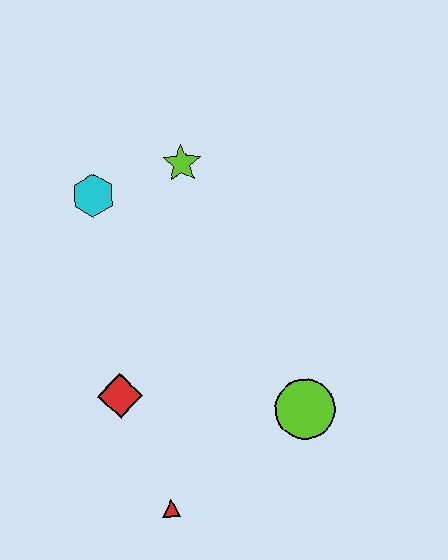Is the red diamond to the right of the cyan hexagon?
Yes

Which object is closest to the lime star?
The cyan hexagon is closest to the lime star.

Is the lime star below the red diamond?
No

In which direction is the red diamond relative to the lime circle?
The red diamond is to the left of the lime circle.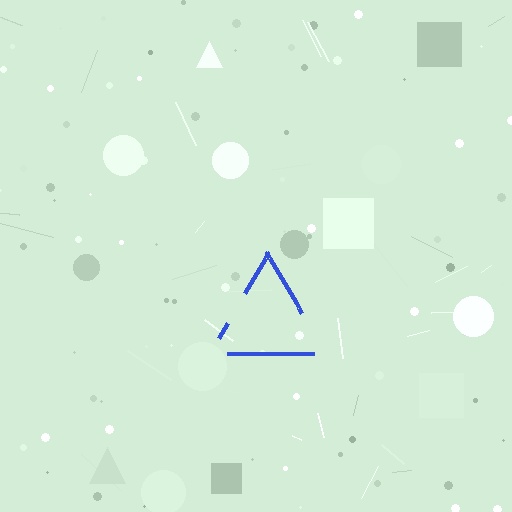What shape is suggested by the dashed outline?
The dashed outline suggests a triangle.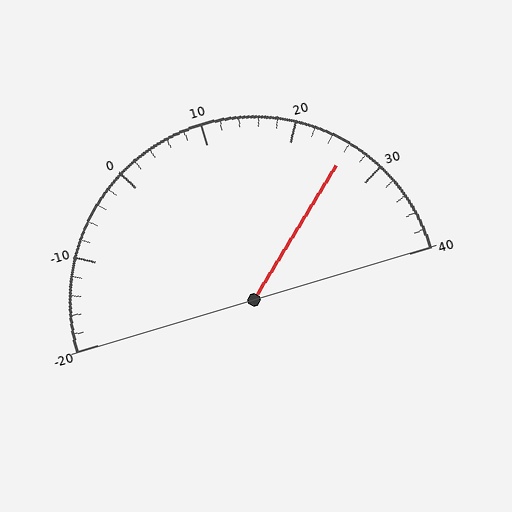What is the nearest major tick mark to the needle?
The nearest major tick mark is 30.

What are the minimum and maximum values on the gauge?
The gauge ranges from -20 to 40.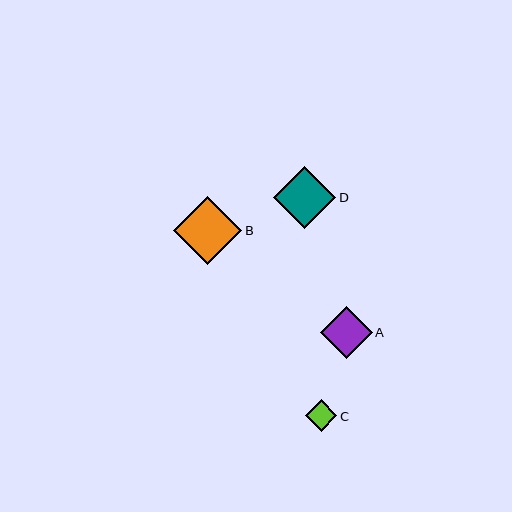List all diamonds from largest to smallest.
From largest to smallest: B, D, A, C.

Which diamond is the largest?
Diamond B is the largest with a size of approximately 68 pixels.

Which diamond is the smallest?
Diamond C is the smallest with a size of approximately 32 pixels.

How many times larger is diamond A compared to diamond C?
Diamond A is approximately 1.6 times the size of diamond C.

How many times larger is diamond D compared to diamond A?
Diamond D is approximately 1.2 times the size of diamond A.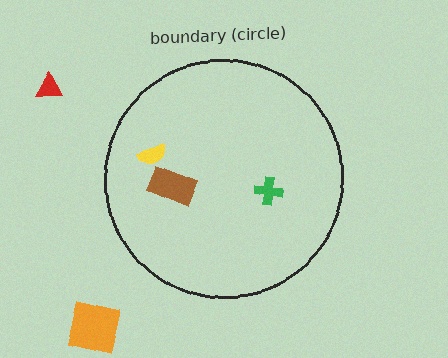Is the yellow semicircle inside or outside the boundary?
Inside.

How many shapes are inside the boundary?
3 inside, 2 outside.